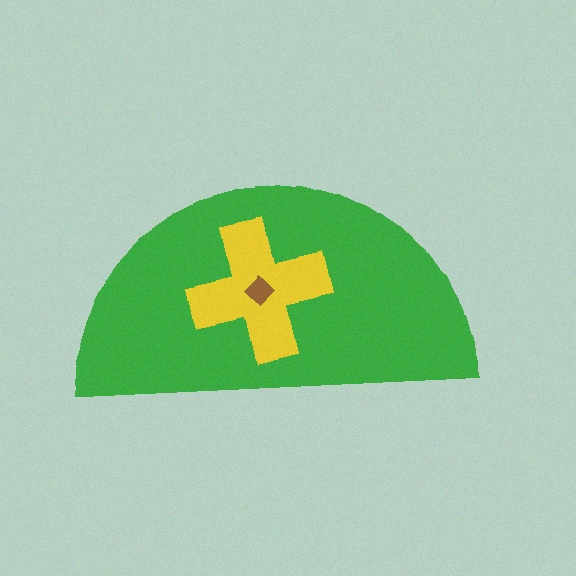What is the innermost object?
The brown diamond.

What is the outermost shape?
The green semicircle.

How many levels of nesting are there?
3.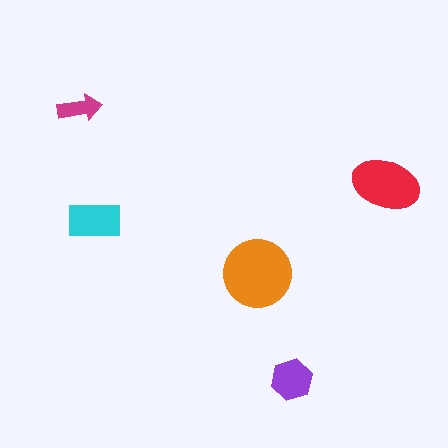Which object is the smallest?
The magenta arrow.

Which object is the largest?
The orange circle.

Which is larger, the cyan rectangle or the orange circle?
The orange circle.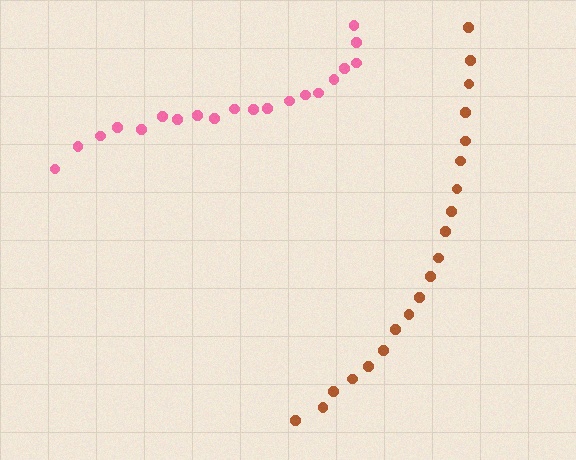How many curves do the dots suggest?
There are 2 distinct paths.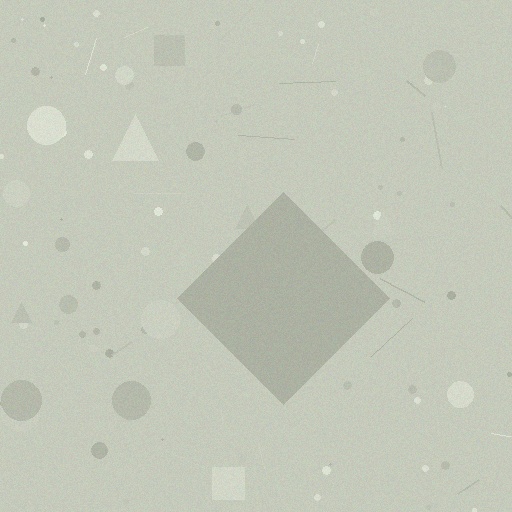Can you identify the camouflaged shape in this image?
The camouflaged shape is a diamond.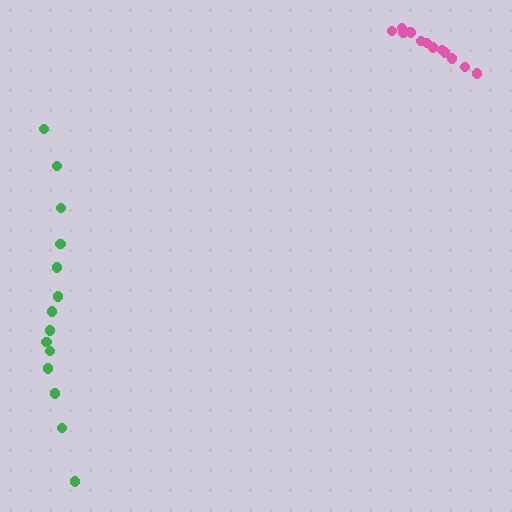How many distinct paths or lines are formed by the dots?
There are 2 distinct paths.